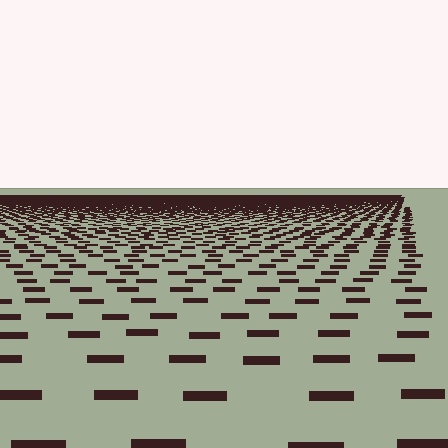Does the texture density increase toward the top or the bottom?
Density increases toward the top.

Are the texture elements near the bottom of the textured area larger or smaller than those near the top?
Larger. Near the bottom, elements are closer to the viewer and appear at a bigger on-screen size.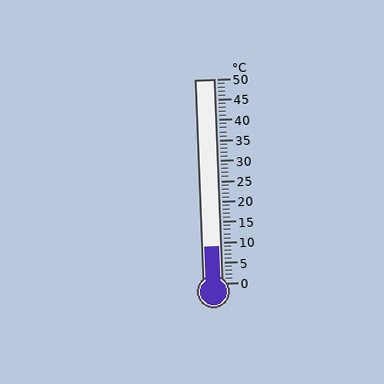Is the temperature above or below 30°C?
The temperature is below 30°C.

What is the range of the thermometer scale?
The thermometer scale ranges from 0°C to 50°C.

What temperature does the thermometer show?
The thermometer shows approximately 9°C.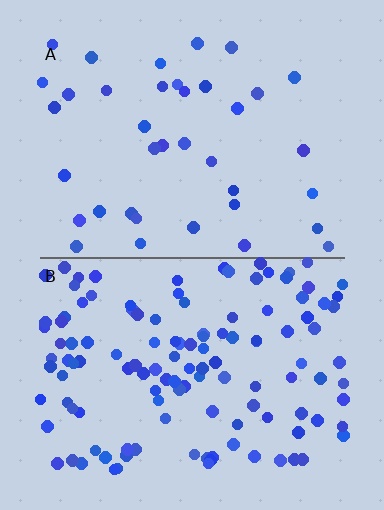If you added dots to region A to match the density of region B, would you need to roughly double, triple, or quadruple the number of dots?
Approximately triple.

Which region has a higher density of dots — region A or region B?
B (the bottom).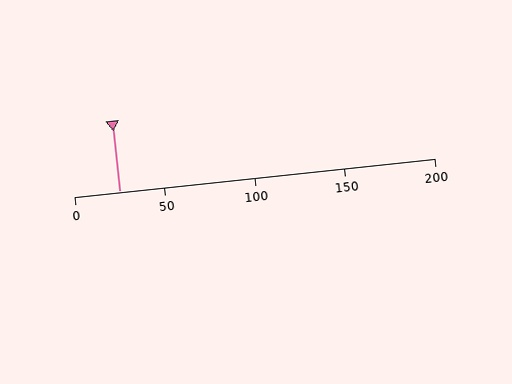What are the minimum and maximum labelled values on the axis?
The axis runs from 0 to 200.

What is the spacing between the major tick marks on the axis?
The major ticks are spaced 50 apart.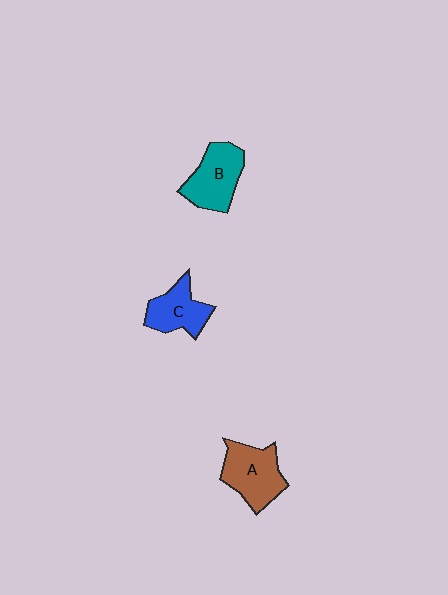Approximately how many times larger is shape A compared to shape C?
Approximately 1.3 times.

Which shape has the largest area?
Shape A (brown).